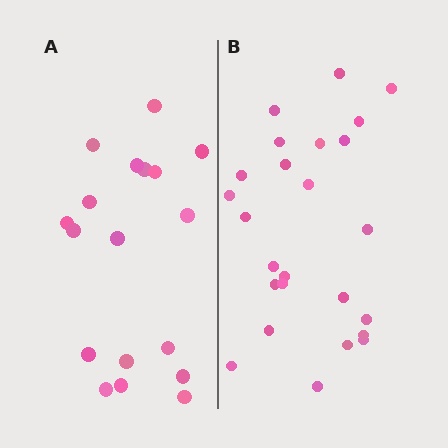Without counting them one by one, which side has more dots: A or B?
Region B (the right region) has more dots.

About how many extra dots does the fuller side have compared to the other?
Region B has roughly 8 or so more dots than region A.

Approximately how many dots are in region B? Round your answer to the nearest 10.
About 20 dots. (The exact count is 25, which rounds to 20.)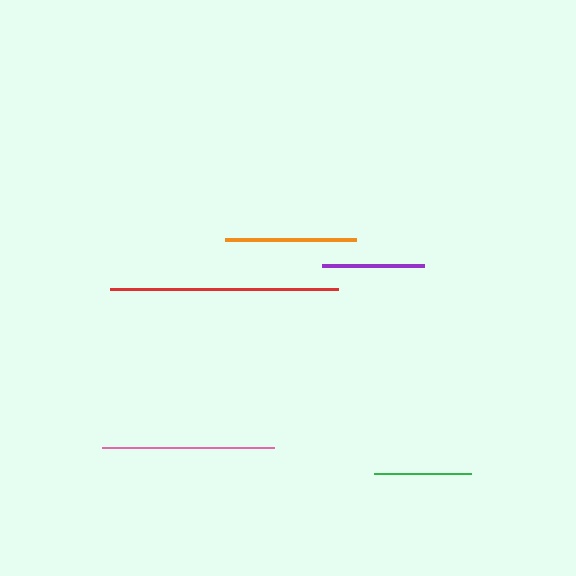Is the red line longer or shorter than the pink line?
The red line is longer than the pink line.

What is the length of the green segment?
The green segment is approximately 97 pixels long.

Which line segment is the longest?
The red line is the longest at approximately 229 pixels.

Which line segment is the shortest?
The green line is the shortest at approximately 97 pixels.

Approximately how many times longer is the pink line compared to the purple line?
The pink line is approximately 1.7 times the length of the purple line.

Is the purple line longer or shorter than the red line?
The red line is longer than the purple line.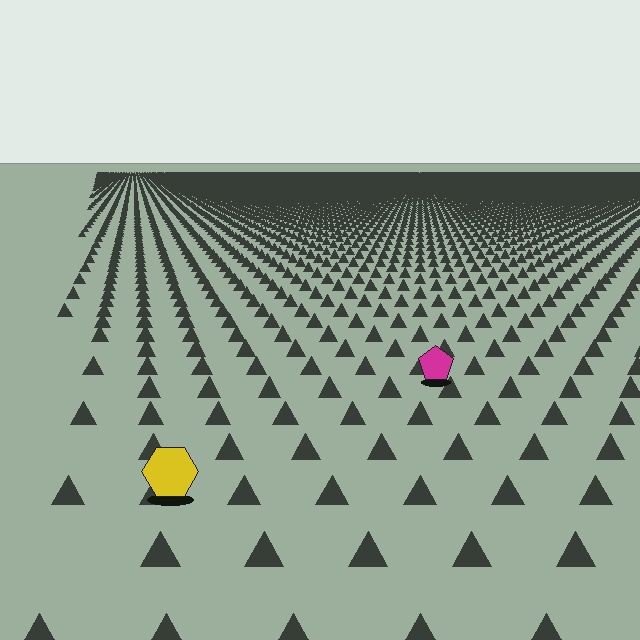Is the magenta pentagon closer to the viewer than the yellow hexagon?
No. The yellow hexagon is closer — you can tell from the texture gradient: the ground texture is coarser near it.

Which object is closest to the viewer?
The yellow hexagon is closest. The texture marks near it are larger and more spread out.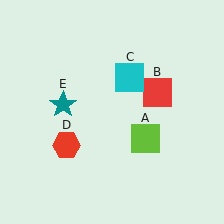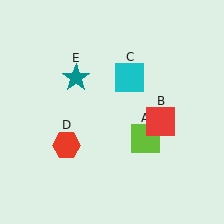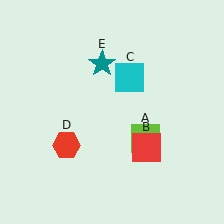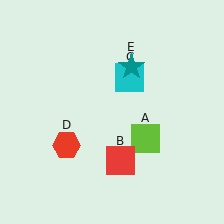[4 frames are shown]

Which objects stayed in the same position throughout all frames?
Lime square (object A) and cyan square (object C) and red hexagon (object D) remained stationary.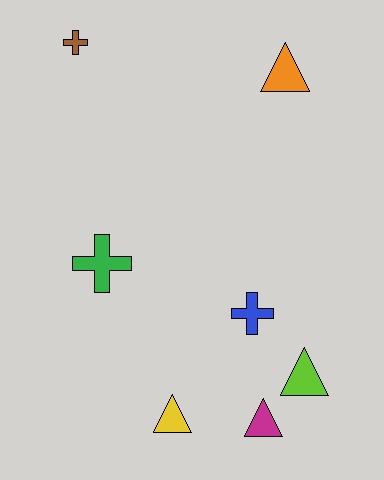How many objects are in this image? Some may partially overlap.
There are 7 objects.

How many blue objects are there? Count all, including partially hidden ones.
There is 1 blue object.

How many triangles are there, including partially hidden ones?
There are 4 triangles.